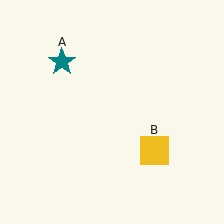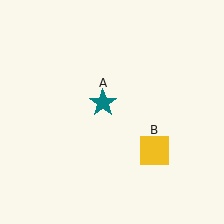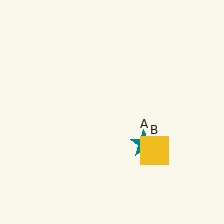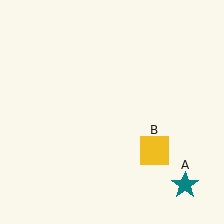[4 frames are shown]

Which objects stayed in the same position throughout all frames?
Yellow square (object B) remained stationary.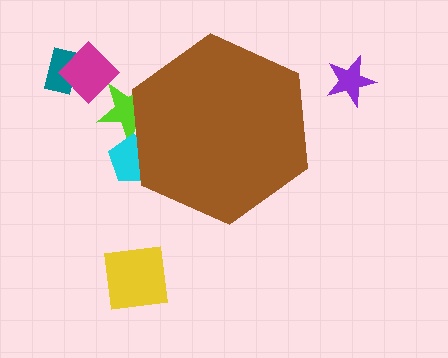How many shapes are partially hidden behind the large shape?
2 shapes are partially hidden.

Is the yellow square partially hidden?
No, the yellow square is fully visible.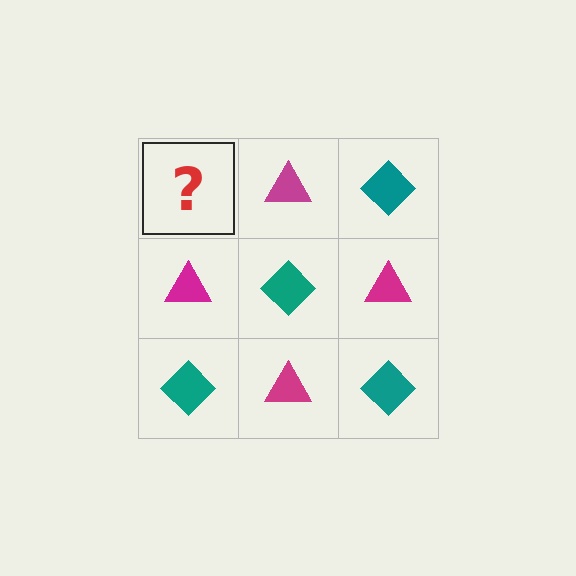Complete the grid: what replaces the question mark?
The question mark should be replaced with a teal diamond.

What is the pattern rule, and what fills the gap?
The rule is that it alternates teal diamond and magenta triangle in a checkerboard pattern. The gap should be filled with a teal diamond.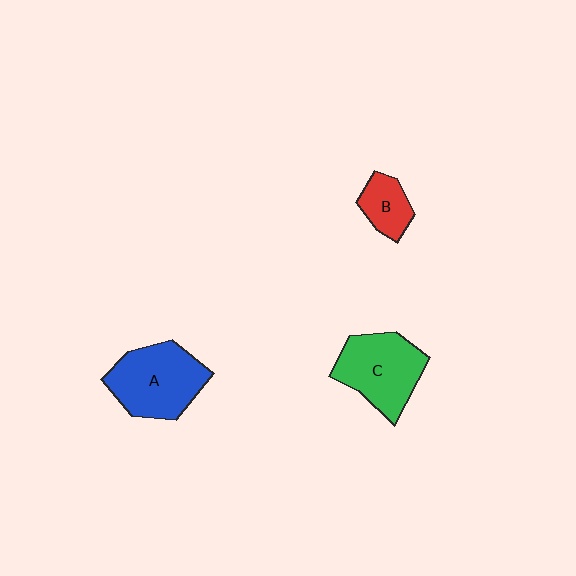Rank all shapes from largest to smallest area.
From largest to smallest: A (blue), C (green), B (red).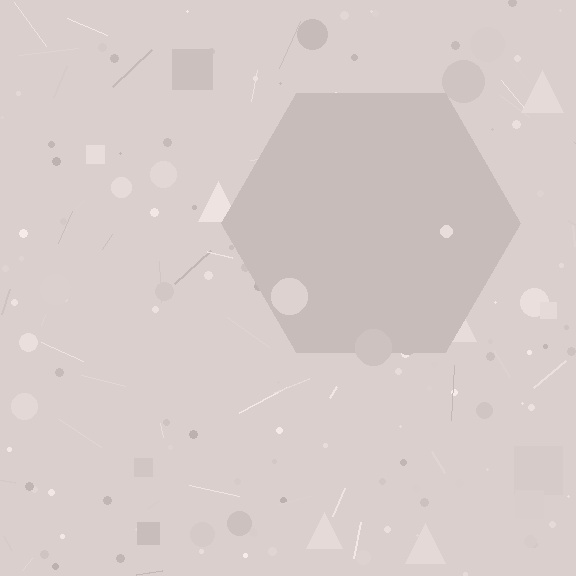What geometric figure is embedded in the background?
A hexagon is embedded in the background.